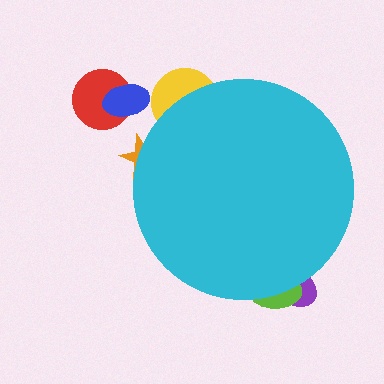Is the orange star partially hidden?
Yes, the orange star is partially hidden behind the cyan circle.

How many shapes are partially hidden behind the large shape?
4 shapes are partially hidden.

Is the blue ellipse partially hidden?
No, the blue ellipse is fully visible.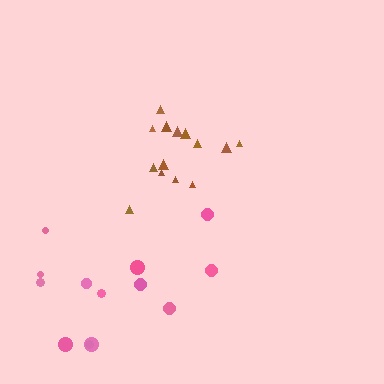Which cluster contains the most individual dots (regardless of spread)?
Brown (14).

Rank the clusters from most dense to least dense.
brown, pink.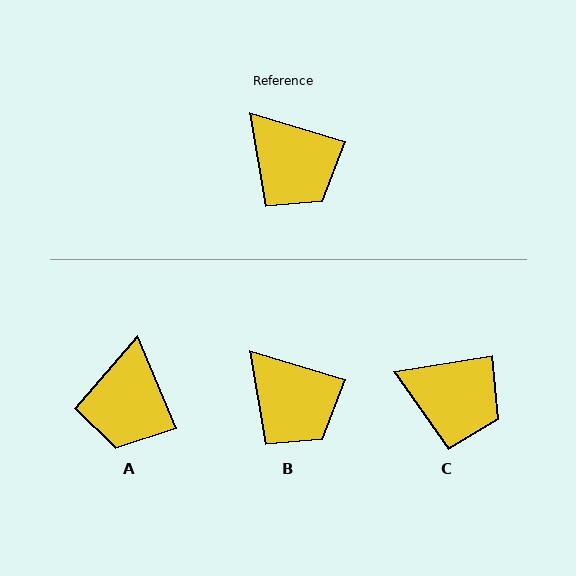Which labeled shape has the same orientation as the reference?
B.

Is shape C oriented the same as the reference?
No, it is off by about 26 degrees.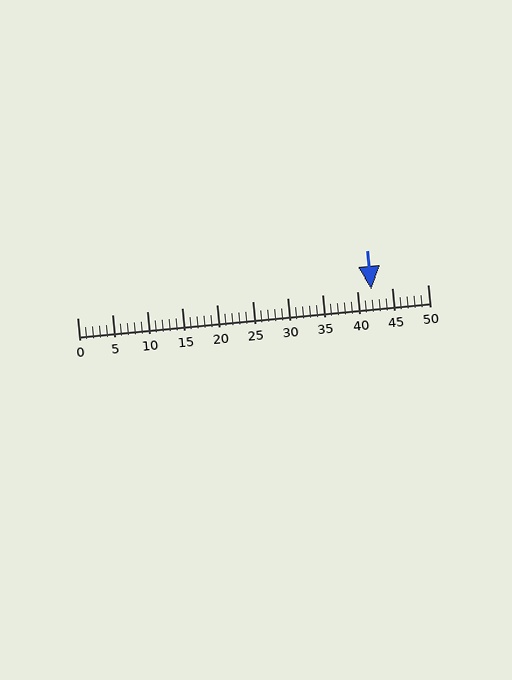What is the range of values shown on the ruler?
The ruler shows values from 0 to 50.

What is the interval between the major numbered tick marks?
The major tick marks are spaced 5 units apart.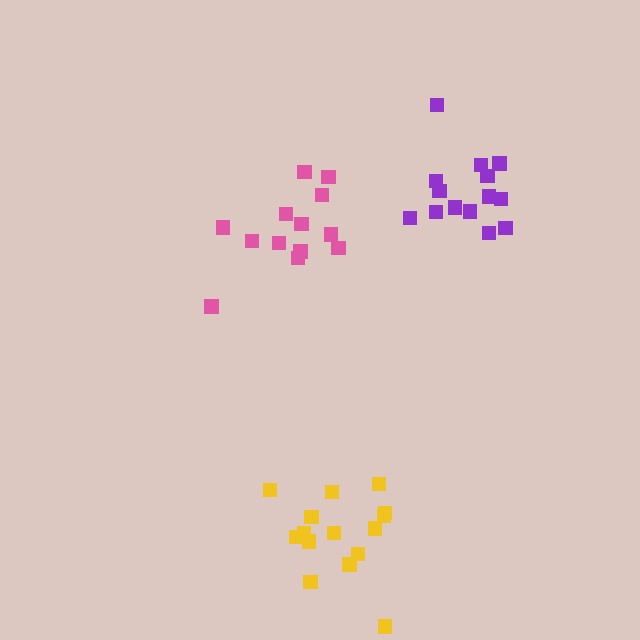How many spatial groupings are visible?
There are 3 spatial groupings.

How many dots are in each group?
Group 1: 15 dots, Group 2: 14 dots, Group 3: 13 dots (42 total).